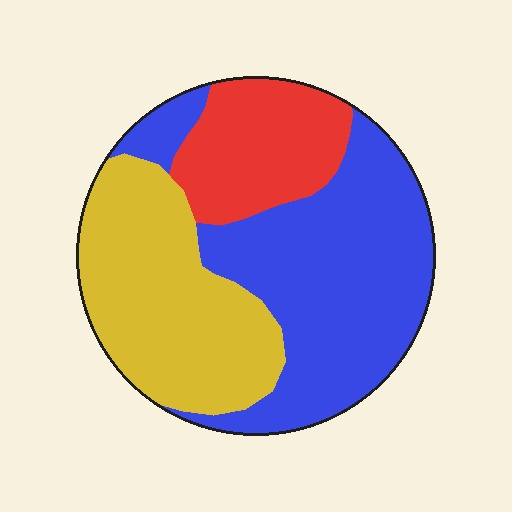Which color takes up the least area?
Red, at roughly 20%.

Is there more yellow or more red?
Yellow.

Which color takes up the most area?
Blue, at roughly 45%.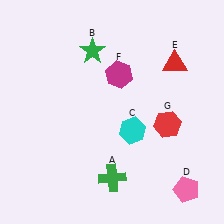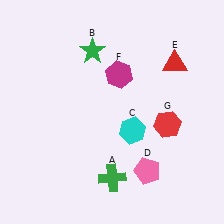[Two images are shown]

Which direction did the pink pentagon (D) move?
The pink pentagon (D) moved left.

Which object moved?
The pink pentagon (D) moved left.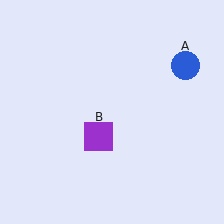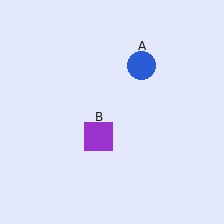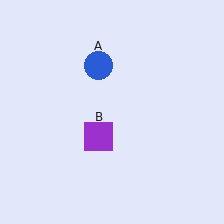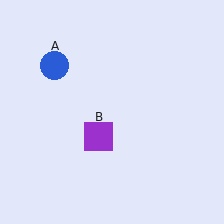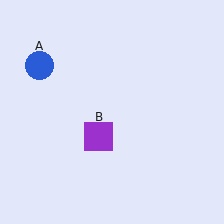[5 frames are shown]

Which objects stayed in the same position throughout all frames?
Purple square (object B) remained stationary.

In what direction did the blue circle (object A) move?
The blue circle (object A) moved left.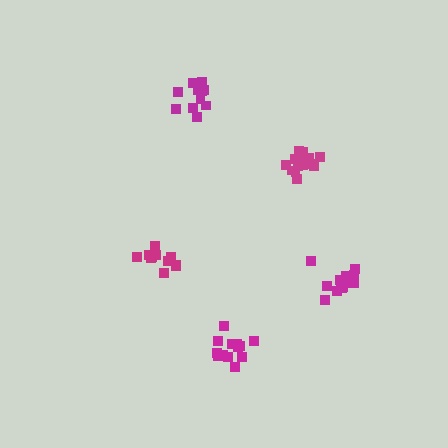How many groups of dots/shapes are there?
There are 5 groups.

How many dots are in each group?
Group 1: 15 dots, Group 2: 11 dots, Group 3: 11 dots, Group 4: 14 dots, Group 5: 14 dots (65 total).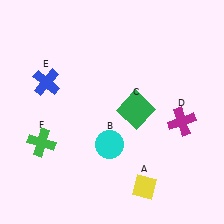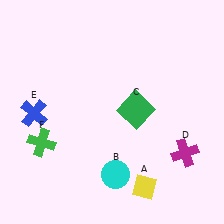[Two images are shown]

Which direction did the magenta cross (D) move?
The magenta cross (D) moved down.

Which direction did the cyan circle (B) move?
The cyan circle (B) moved down.